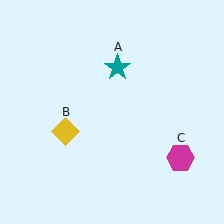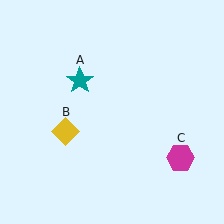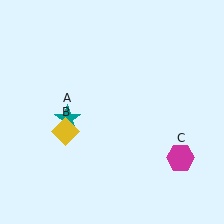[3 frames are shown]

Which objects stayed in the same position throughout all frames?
Yellow diamond (object B) and magenta hexagon (object C) remained stationary.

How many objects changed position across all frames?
1 object changed position: teal star (object A).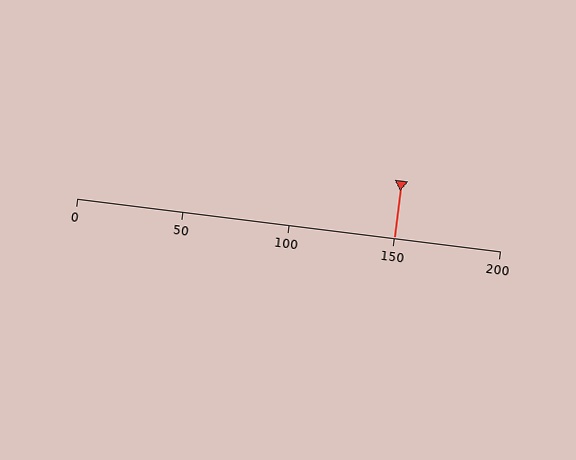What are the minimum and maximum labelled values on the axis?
The axis runs from 0 to 200.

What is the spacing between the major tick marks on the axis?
The major ticks are spaced 50 apart.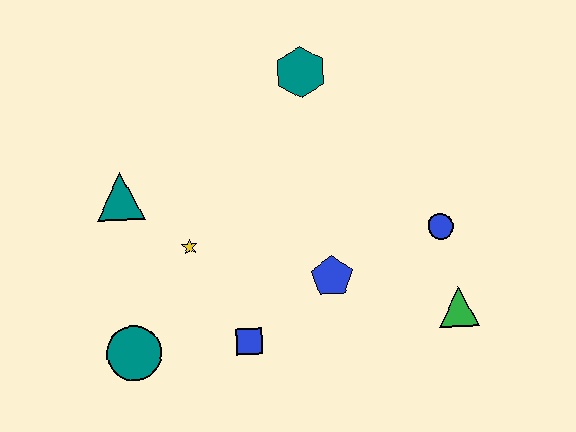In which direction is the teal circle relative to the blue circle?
The teal circle is to the left of the blue circle.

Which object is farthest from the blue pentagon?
The teal triangle is farthest from the blue pentagon.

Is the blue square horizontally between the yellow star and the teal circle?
No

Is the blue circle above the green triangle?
Yes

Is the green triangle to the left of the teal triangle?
No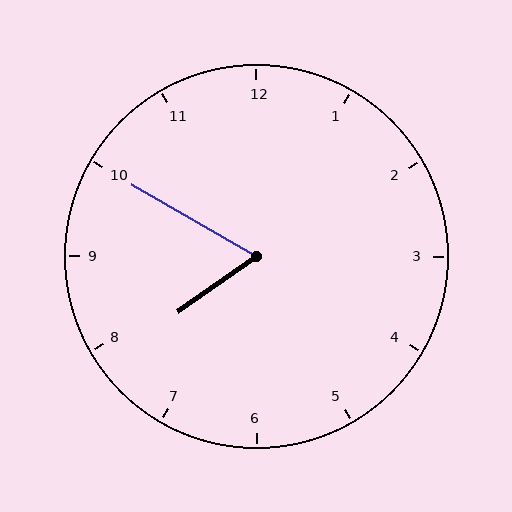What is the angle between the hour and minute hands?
Approximately 65 degrees.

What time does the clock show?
7:50.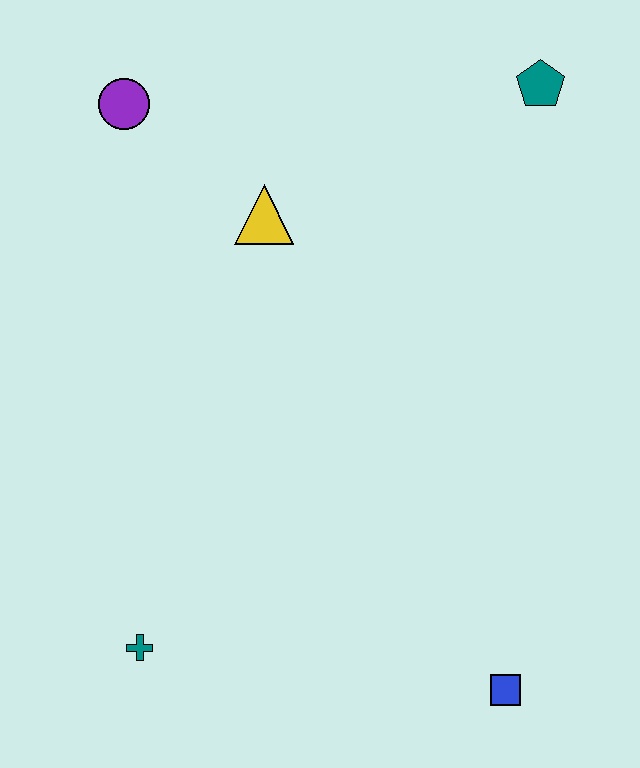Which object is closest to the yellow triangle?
The purple circle is closest to the yellow triangle.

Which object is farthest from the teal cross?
The teal pentagon is farthest from the teal cross.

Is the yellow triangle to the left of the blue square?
Yes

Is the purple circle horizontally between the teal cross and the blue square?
No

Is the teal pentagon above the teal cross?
Yes